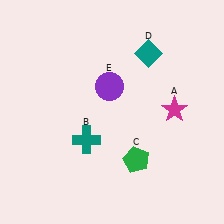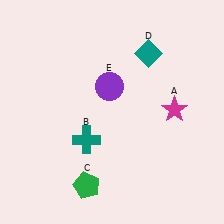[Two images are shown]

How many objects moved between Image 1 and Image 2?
1 object moved between the two images.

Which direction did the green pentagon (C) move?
The green pentagon (C) moved left.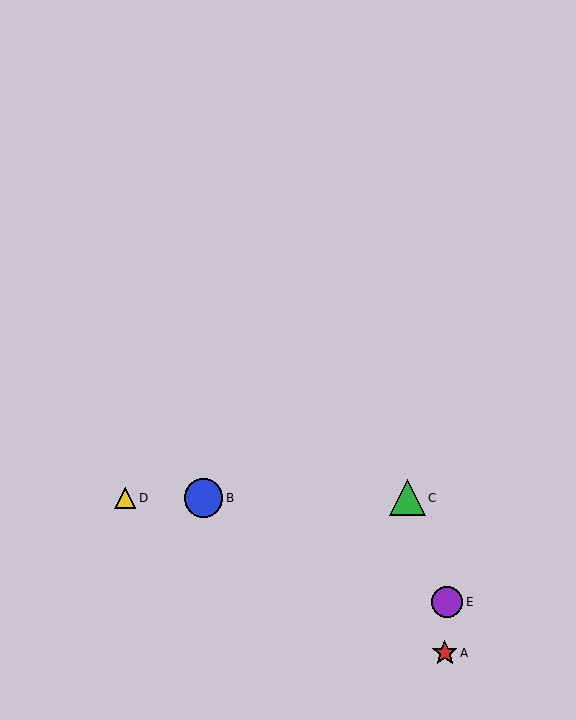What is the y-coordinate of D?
Object D is at y≈498.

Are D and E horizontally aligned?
No, D is at y≈498 and E is at y≈602.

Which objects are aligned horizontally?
Objects B, C, D are aligned horizontally.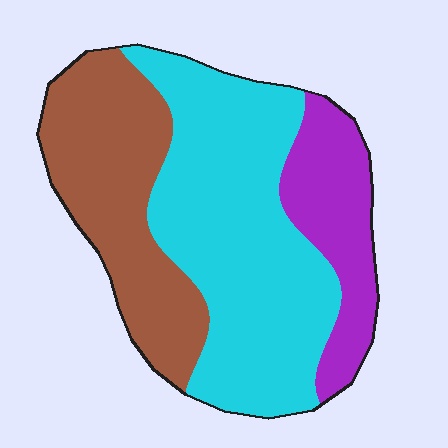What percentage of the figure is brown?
Brown takes up about one third (1/3) of the figure.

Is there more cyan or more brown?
Cyan.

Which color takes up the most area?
Cyan, at roughly 50%.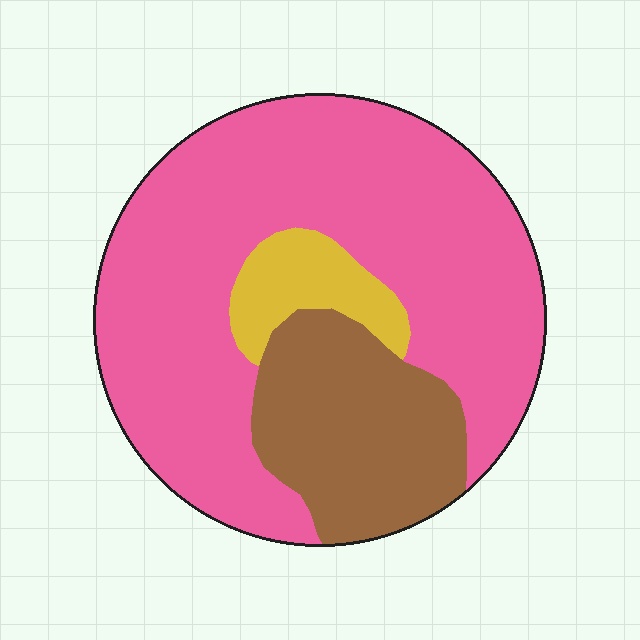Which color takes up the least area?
Yellow, at roughly 10%.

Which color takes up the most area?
Pink, at roughly 70%.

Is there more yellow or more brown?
Brown.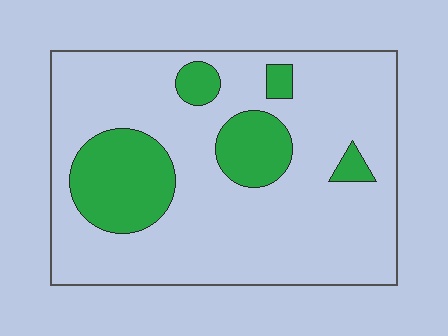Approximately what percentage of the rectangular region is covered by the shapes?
Approximately 20%.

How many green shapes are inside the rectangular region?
5.